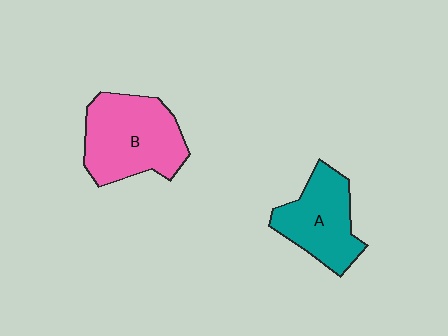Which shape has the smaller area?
Shape A (teal).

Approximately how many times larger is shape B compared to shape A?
Approximately 1.3 times.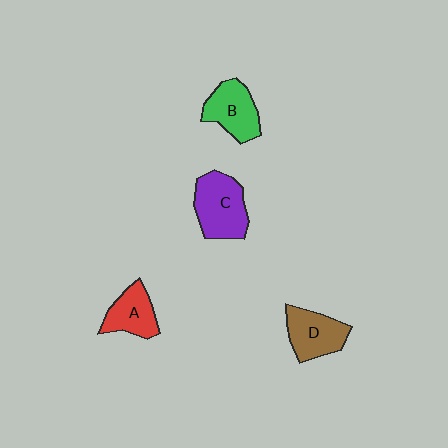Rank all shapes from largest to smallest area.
From largest to smallest: C (purple), B (green), D (brown), A (red).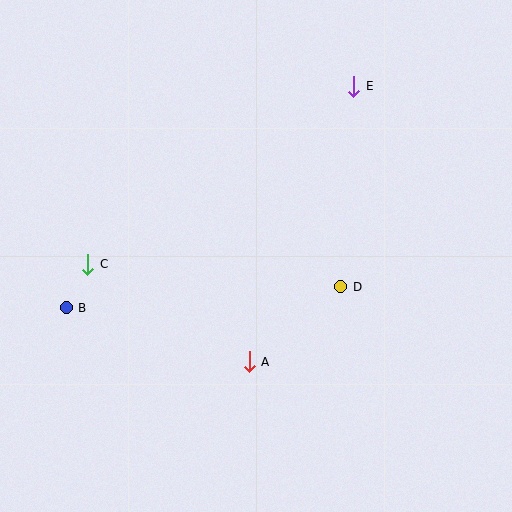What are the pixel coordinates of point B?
Point B is at (66, 308).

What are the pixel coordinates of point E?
Point E is at (354, 86).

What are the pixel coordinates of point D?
Point D is at (341, 287).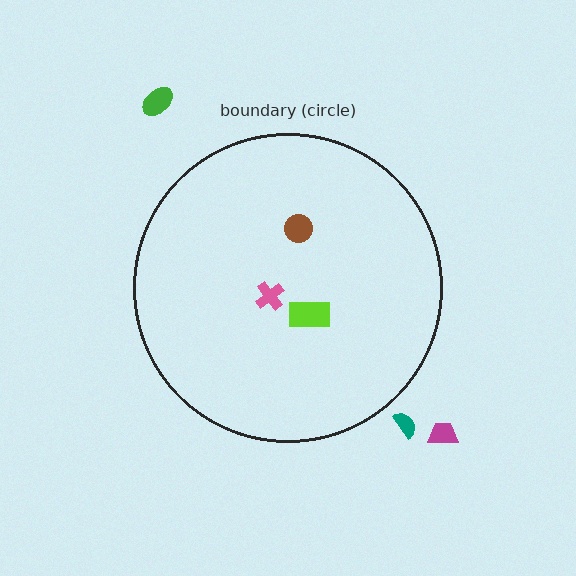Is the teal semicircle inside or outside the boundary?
Outside.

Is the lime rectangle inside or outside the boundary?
Inside.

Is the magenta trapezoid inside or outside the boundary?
Outside.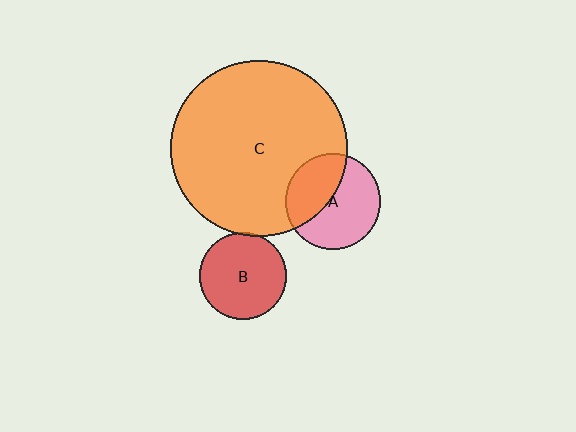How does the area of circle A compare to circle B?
Approximately 1.2 times.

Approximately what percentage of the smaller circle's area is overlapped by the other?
Approximately 5%.